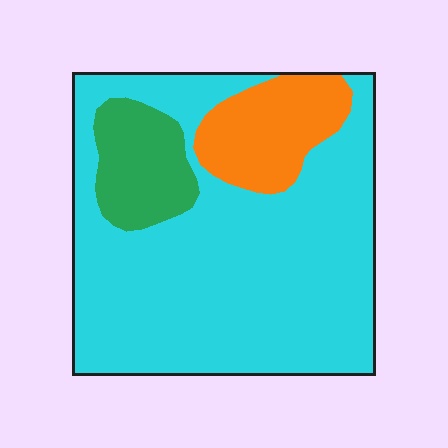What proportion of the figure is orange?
Orange covers around 15% of the figure.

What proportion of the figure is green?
Green takes up about one eighth (1/8) of the figure.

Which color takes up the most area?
Cyan, at roughly 75%.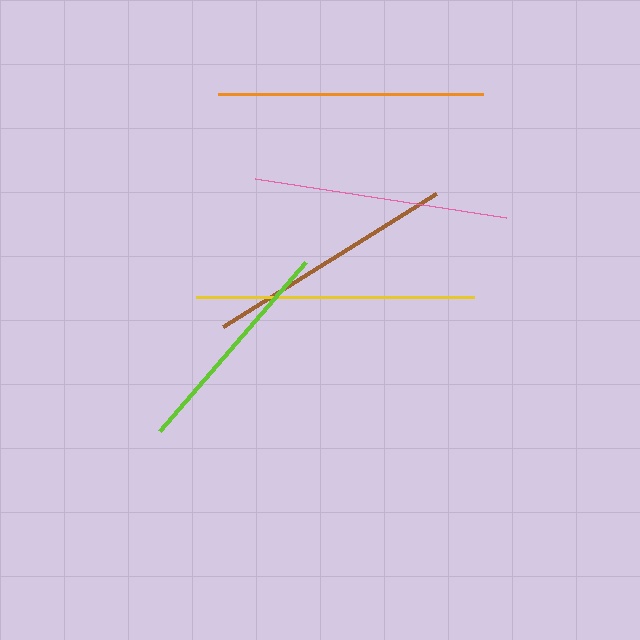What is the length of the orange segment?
The orange segment is approximately 265 pixels long.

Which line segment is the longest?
The yellow line is the longest at approximately 278 pixels.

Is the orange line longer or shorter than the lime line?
The orange line is longer than the lime line.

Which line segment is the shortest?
The lime line is the shortest at approximately 223 pixels.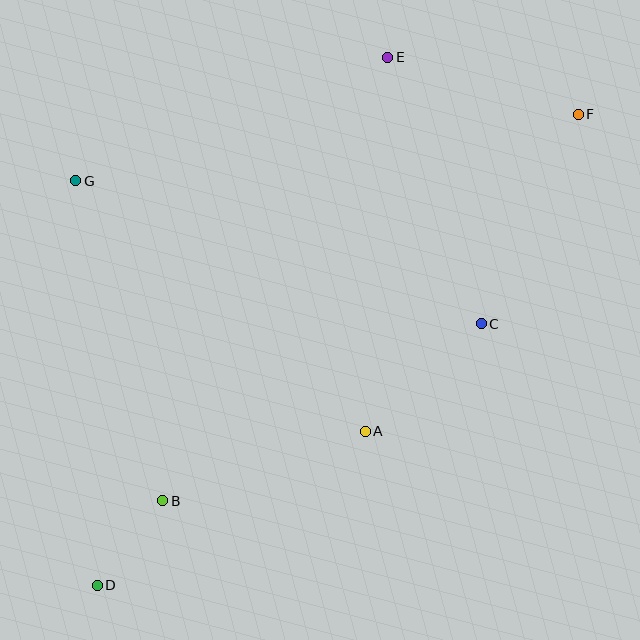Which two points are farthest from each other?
Points D and F are farthest from each other.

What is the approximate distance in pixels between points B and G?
The distance between B and G is approximately 331 pixels.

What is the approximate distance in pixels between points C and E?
The distance between C and E is approximately 282 pixels.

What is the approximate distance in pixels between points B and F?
The distance between B and F is approximately 567 pixels.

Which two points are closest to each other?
Points B and D are closest to each other.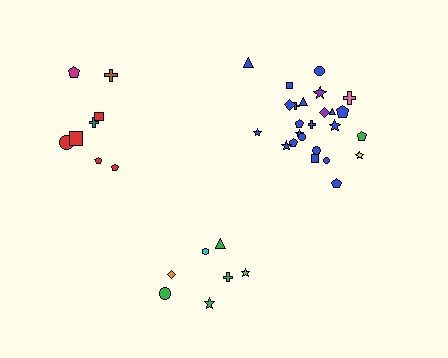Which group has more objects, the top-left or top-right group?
The top-right group.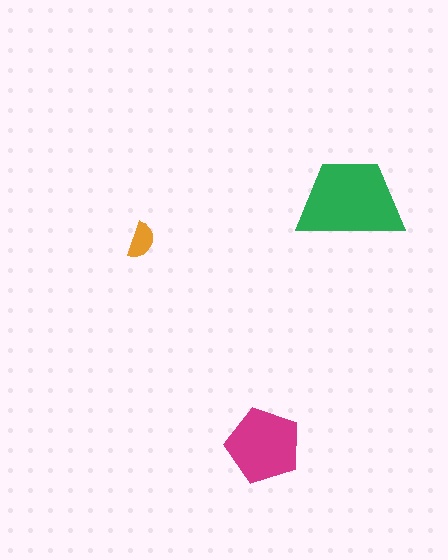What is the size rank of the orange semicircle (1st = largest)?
3rd.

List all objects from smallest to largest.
The orange semicircle, the magenta pentagon, the green trapezoid.